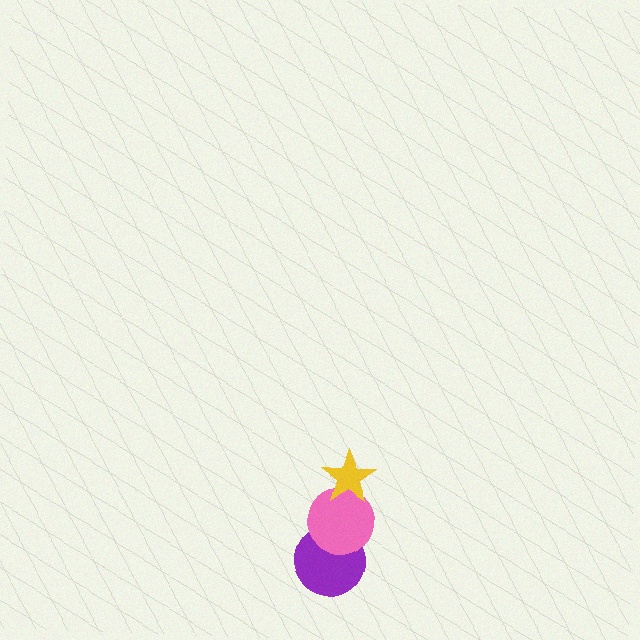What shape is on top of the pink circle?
The yellow star is on top of the pink circle.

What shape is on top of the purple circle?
The pink circle is on top of the purple circle.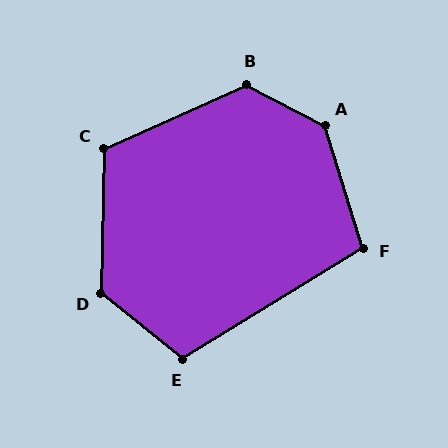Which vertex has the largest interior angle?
A, at approximately 135 degrees.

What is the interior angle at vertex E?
Approximately 110 degrees (obtuse).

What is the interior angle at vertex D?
Approximately 127 degrees (obtuse).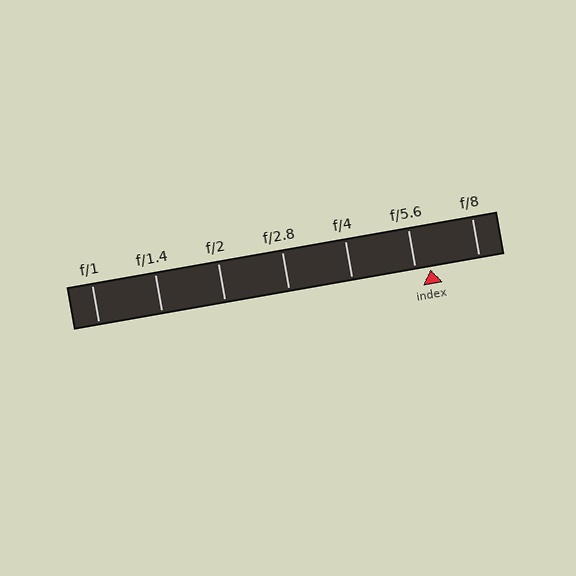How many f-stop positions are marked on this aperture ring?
There are 7 f-stop positions marked.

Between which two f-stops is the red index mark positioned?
The index mark is between f/5.6 and f/8.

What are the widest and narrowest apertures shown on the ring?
The widest aperture shown is f/1 and the narrowest is f/8.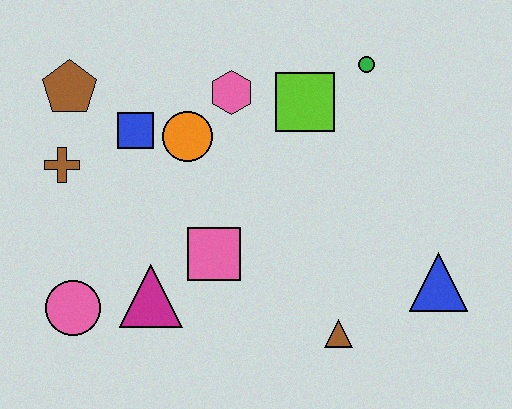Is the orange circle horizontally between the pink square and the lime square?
No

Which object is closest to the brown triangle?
The blue triangle is closest to the brown triangle.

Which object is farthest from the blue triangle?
The brown pentagon is farthest from the blue triangle.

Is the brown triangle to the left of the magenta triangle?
No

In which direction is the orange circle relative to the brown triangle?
The orange circle is above the brown triangle.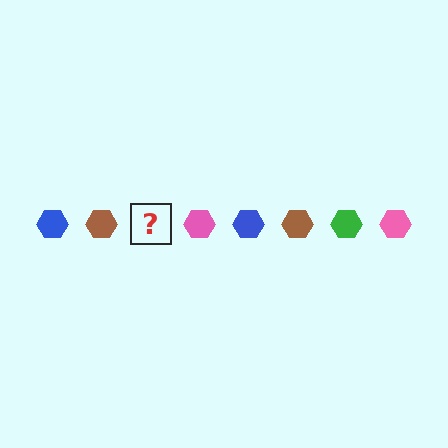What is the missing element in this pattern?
The missing element is a green hexagon.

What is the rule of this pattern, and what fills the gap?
The rule is that the pattern cycles through blue, brown, green, pink hexagons. The gap should be filled with a green hexagon.